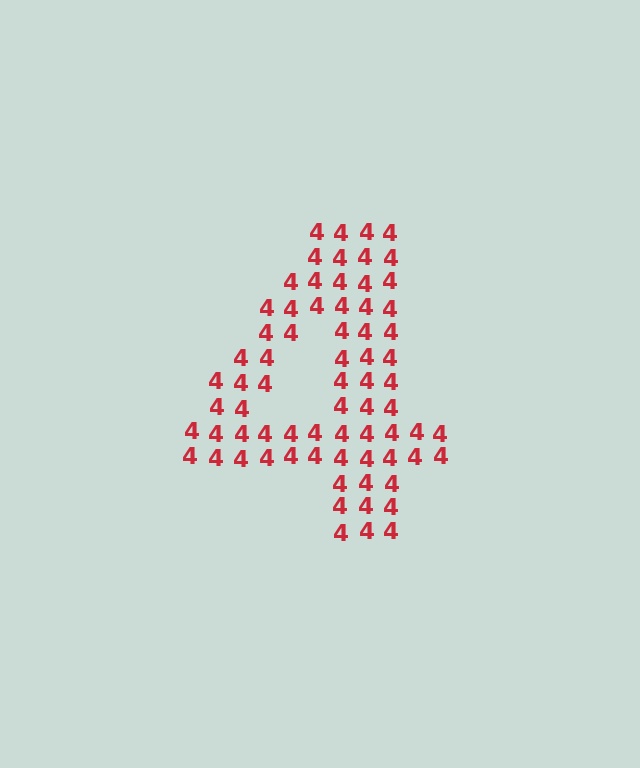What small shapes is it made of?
It is made of small digit 4's.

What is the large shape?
The large shape is the digit 4.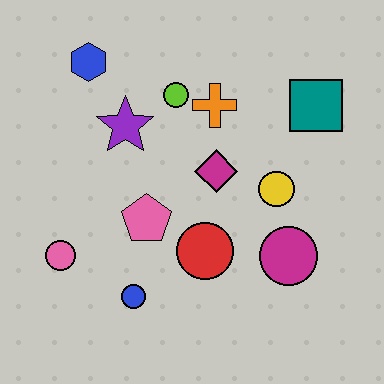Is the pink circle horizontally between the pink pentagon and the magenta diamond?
No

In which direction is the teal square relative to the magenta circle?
The teal square is above the magenta circle.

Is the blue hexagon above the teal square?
Yes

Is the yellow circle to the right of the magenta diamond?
Yes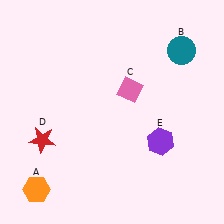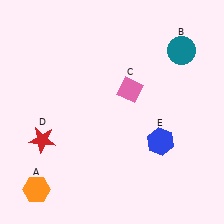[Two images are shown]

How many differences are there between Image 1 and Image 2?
There is 1 difference between the two images.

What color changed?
The hexagon (E) changed from purple in Image 1 to blue in Image 2.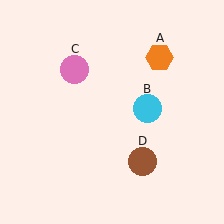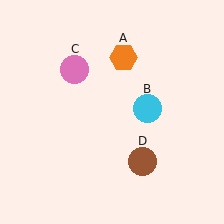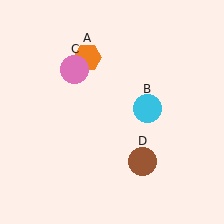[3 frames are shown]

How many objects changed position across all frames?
1 object changed position: orange hexagon (object A).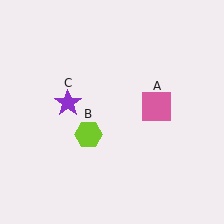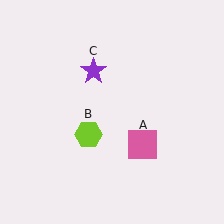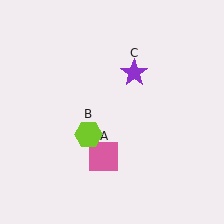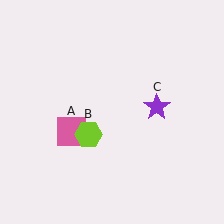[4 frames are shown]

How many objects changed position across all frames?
2 objects changed position: pink square (object A), purple star (object C).